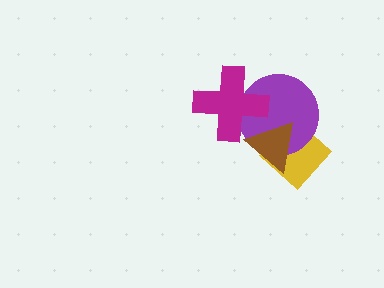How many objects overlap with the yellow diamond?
2 objects overlap with the yellow diamond.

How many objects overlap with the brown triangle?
3 objects overlap with the brown triangle.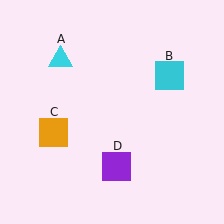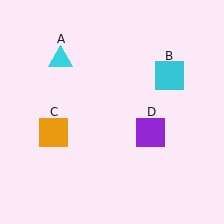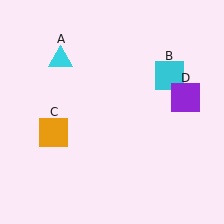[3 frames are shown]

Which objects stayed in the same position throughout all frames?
Cyan triangle (object A) and cyan square (object B) and orange square (object C) remained stationary.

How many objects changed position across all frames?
1 object changed position: purple square (object D).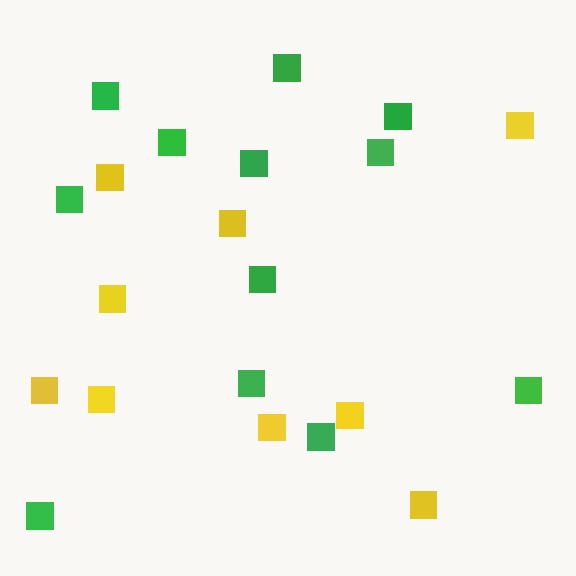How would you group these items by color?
There are 2 groups: one group of yellow squares (9) and one group of green squares (12).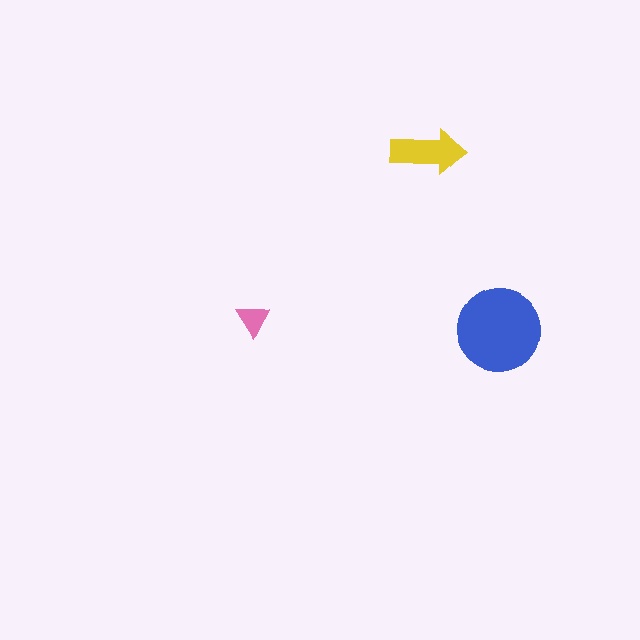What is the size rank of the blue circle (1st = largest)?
1st.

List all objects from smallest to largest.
The pink triangle, the yellow arrow, the blue circle.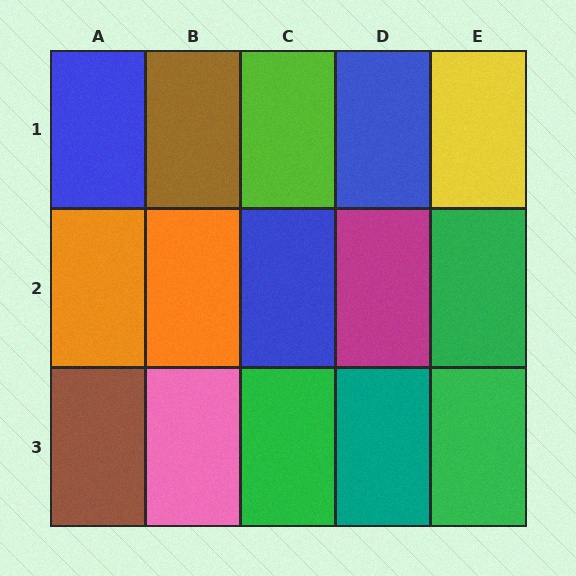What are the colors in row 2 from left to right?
Orange, orange, blue, magenta, green.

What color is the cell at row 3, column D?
Teal.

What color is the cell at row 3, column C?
Green.